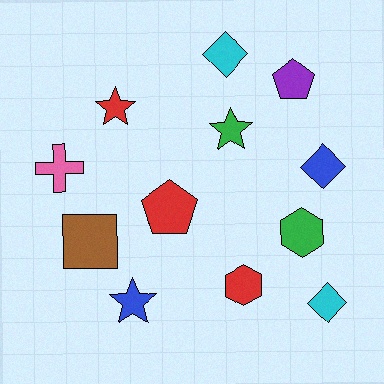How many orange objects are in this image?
There are no orange objects.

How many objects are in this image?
There are 12 objects.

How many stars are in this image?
There are 3 stars.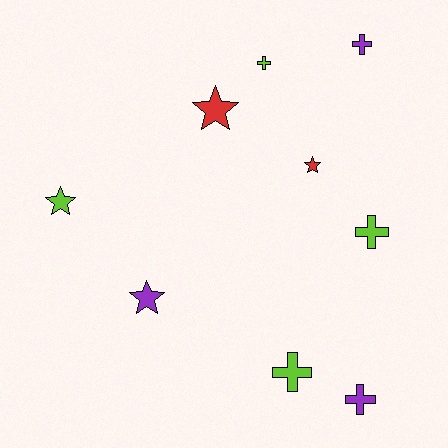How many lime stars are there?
There is 1 lime star.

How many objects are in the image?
There are 9 objects.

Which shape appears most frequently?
Cross, with 5 objects.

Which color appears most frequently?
Lime, with 4 objects.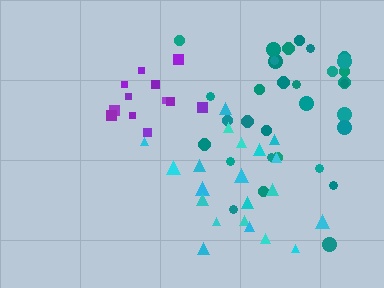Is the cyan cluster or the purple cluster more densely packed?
Purple.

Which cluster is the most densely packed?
Purple.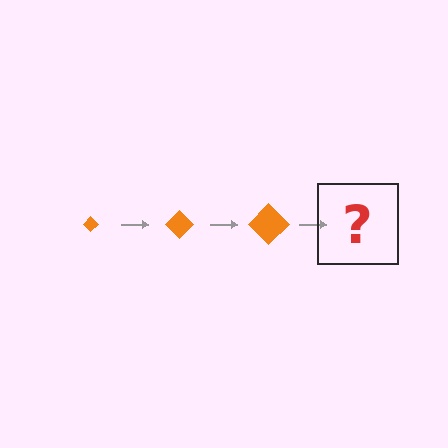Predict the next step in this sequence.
The next step is an orange diamond, larger than the previous one.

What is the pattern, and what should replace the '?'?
The pattern is that the diamond gets progressively larger each step. The '?' should be an orange diamond, larger than the previous one.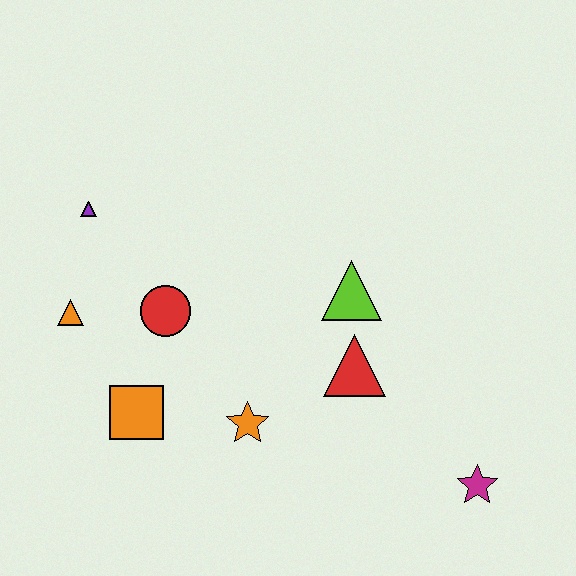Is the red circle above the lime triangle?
No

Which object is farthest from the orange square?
The magenta star is farthest from the orange square.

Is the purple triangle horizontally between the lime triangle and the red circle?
No